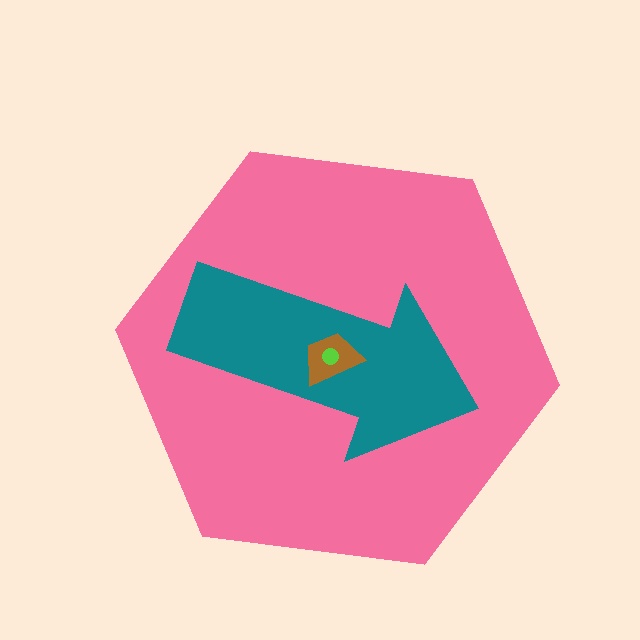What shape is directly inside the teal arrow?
The brown trapezoid.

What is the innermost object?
The lime circle.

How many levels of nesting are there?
4.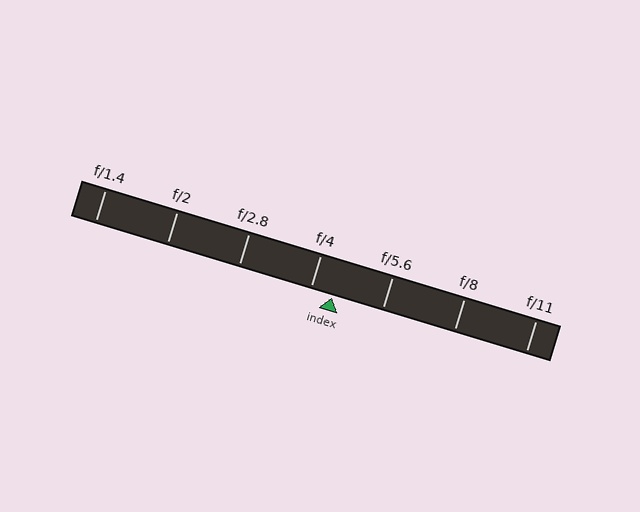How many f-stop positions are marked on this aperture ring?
There are 7 f-stop positions marked.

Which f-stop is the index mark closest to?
The index mark is closest to f/4.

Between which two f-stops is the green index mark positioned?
The index mark is between f/4 and f/5.6.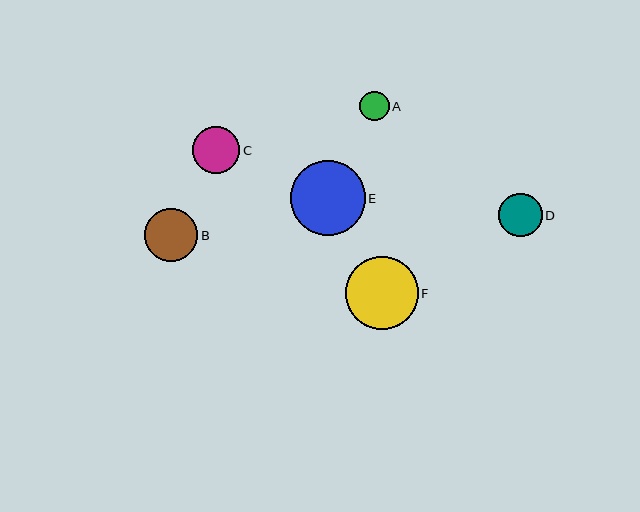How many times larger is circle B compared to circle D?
Circle B is approximately 1.2 times the size of circle D.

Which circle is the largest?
Circle E is the largest with a size of approximately 75 pixels.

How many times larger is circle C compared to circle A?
Circle C is approximately 1.6 times the size of circle A.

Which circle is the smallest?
Circle A is the smallest with a size of approximately 29 pixels.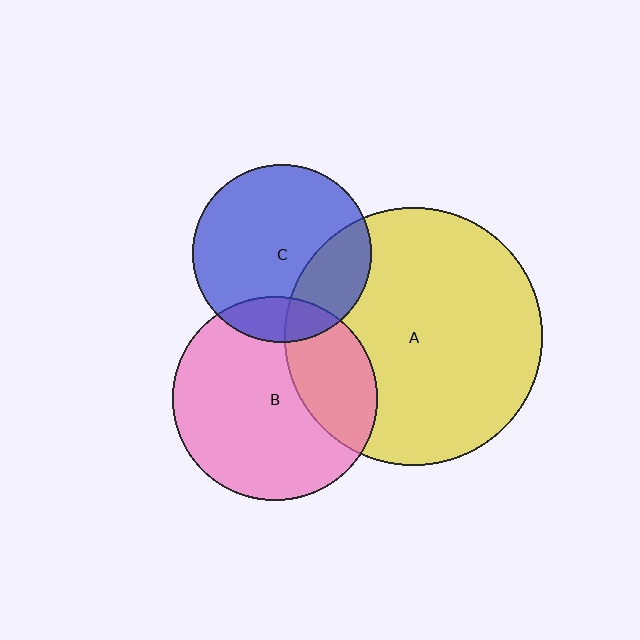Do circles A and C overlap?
Yes.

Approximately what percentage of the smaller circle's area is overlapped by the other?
Approximately 25%.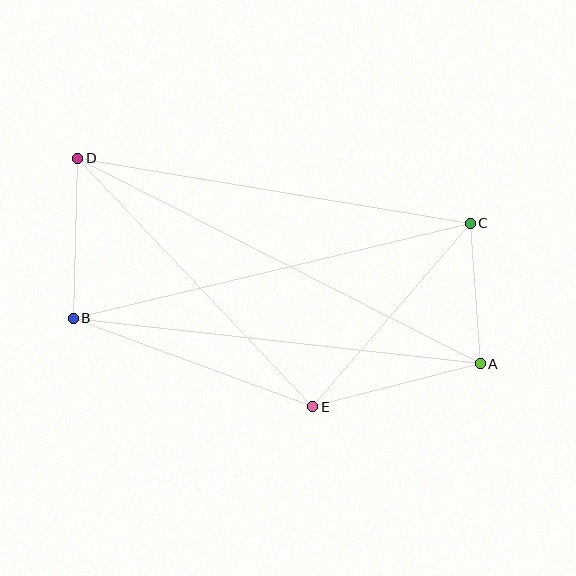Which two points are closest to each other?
Points A and C are closest to each other.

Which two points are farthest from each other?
Points A and D are farthest from each other.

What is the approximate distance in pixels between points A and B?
The distance between A and B is approximately 410 pixels.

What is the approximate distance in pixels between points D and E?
The distance between D and E is approximately 342 pixels.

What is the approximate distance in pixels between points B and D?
The distance between B and D is approximately 160 pixels.